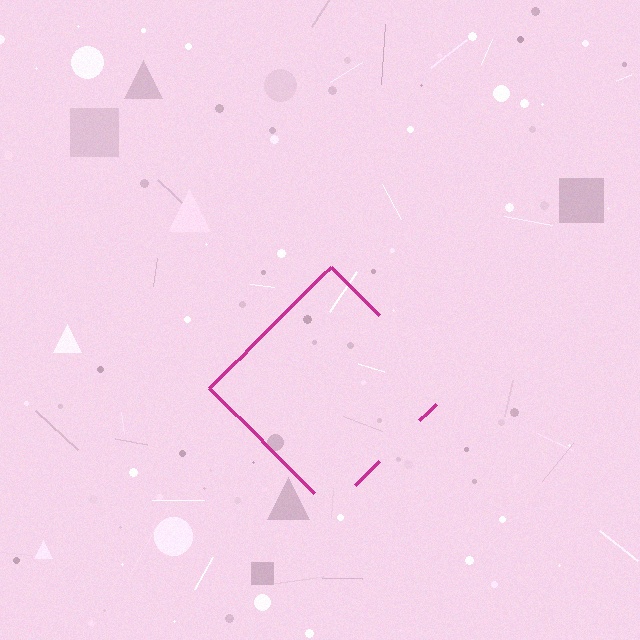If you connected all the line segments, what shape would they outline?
They would outline a diamond.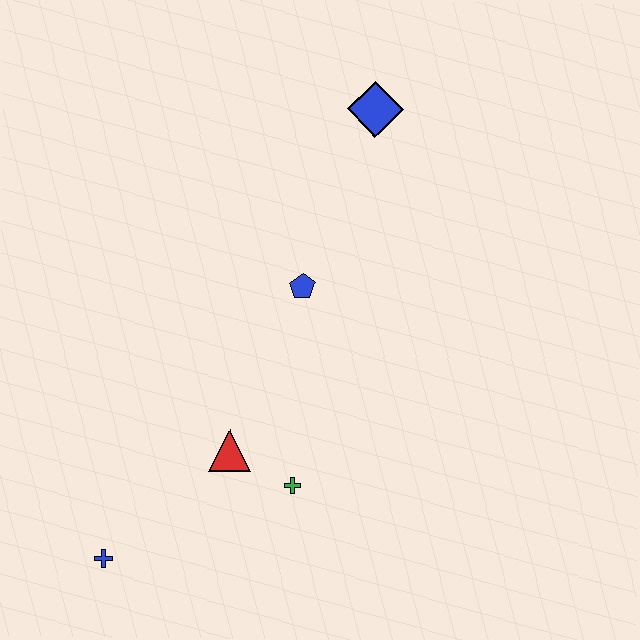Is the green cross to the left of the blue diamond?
Yes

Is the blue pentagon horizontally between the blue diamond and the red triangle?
Yes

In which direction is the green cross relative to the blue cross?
The green cross is to the right of the blue cross.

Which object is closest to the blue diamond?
The blue pentagon is closest to the blue diamond.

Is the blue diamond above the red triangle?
Yes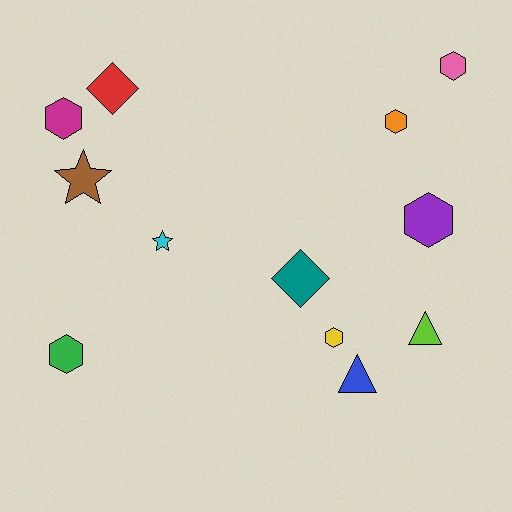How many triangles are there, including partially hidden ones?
There are 2 triangles.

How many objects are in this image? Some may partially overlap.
There are 12 objects.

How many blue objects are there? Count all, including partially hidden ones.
There is 1 blue object.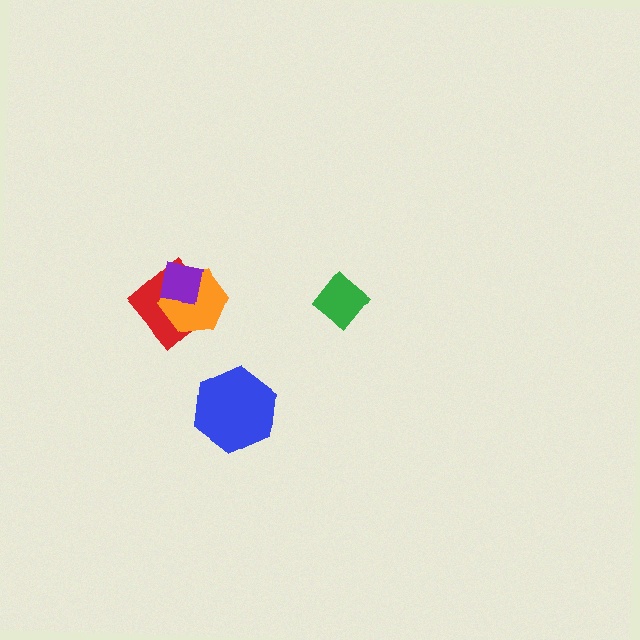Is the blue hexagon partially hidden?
No, no other shape covers it.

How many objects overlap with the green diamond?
0 objects overlap with the green diamond.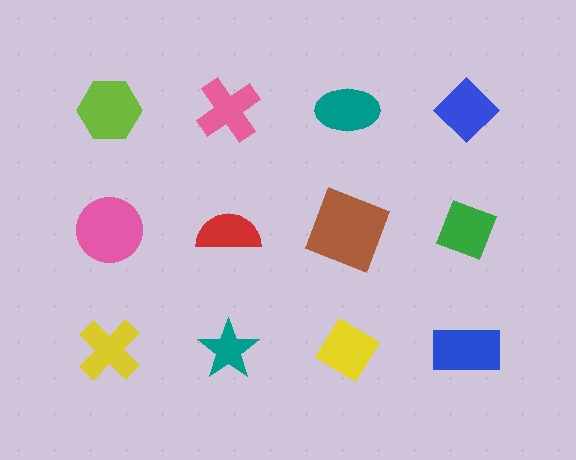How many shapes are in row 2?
4 shapes.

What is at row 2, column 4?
A green diamond.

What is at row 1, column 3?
A teal ellipse.